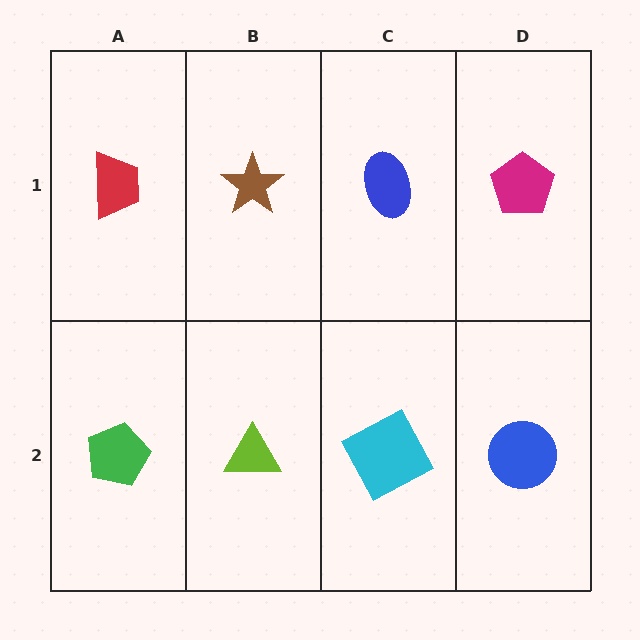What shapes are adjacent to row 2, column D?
A magenta pentagon (row 1, column D), a cyan square (row 2, column C).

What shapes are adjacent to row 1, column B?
A lime triangle (row 2, column B), a red trapezoid (row 1, column A), a blue ellipse (row 1, column C).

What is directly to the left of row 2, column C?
A lime triangle.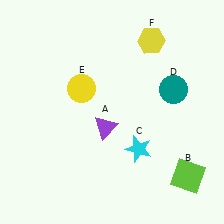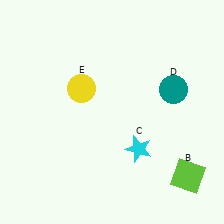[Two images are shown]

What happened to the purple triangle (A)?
The purple triangle (A) was removed in Image 2. It was in the bottom-left area of Image 1.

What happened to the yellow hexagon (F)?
The yellow hexagon (F) was removed in Image 2. It was in the top-right area of Image 1.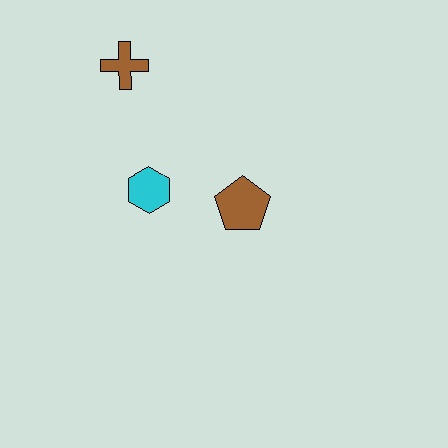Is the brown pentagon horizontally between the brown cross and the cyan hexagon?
No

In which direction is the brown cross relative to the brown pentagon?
The brown cross is above the brown pentagon.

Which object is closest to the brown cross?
The cyan hexagon is closest to the brown cross.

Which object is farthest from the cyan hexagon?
The brown cross is farthest from the cyan hexagon.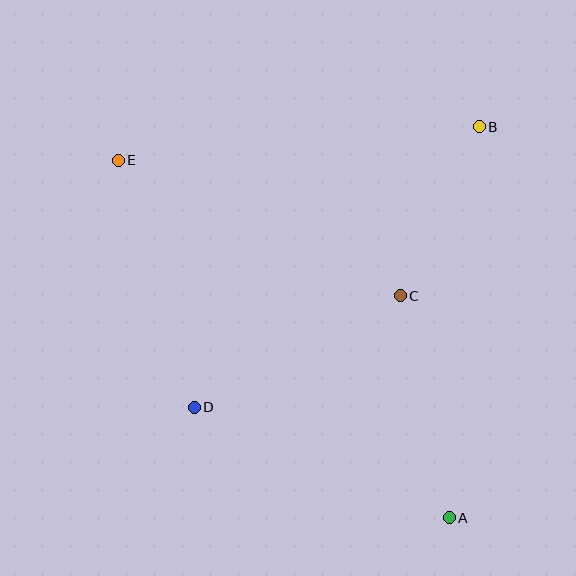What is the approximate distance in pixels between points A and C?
The distance between A and C is approximately 227 pixels.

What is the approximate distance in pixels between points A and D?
The distance between A and D is approximately 278 pixels.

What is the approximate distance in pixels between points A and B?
The distance between A and B is approximately 392 pixels.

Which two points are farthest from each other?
Points A and E are farthest from each other.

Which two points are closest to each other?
Points B and C are closest to each other.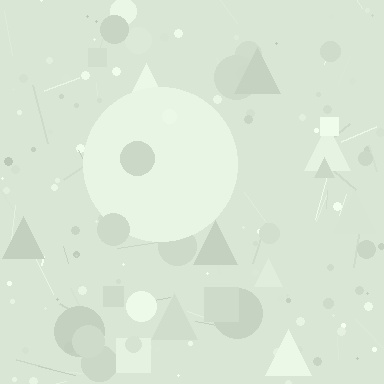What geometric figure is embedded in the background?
A circle is embedded in the background.